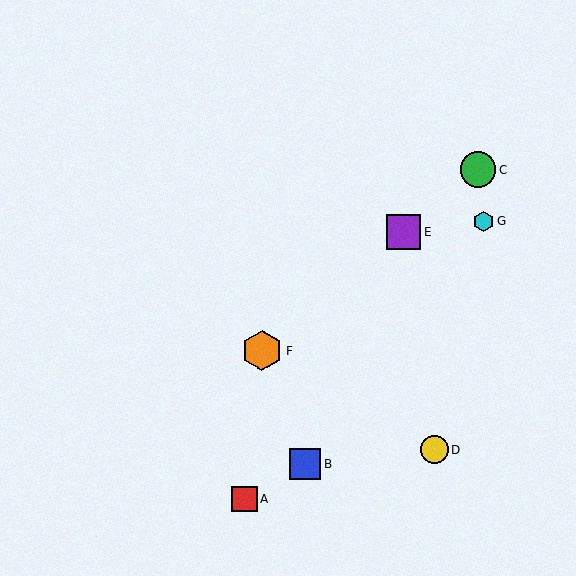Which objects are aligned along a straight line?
Objects C, E, F are aligned along a straight line.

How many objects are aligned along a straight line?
3 objects (C, E, F) are aligned along a straight line.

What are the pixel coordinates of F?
Object F is at (262, 351).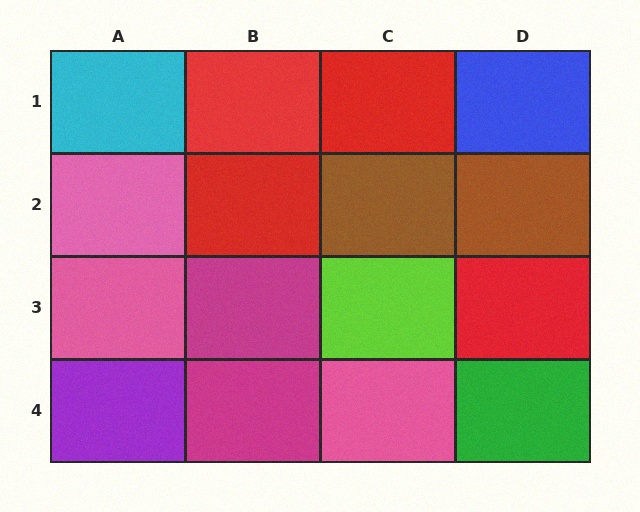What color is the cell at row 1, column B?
Red.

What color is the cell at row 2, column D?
Brown.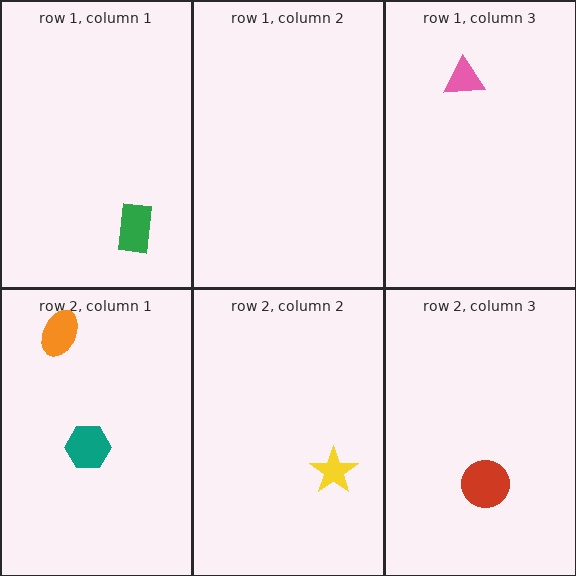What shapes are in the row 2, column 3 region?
The red circle.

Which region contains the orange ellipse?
The row 2, column 1 region.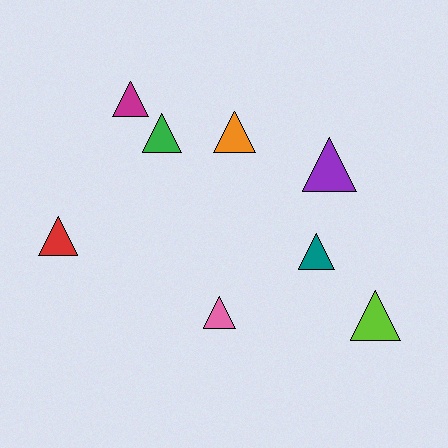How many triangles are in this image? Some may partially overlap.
There are 8 triangles.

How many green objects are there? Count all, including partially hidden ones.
There is 1 green object.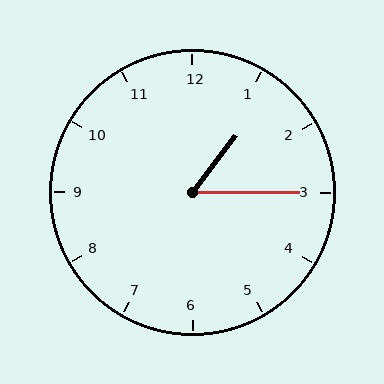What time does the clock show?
1:15.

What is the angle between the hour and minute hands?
Approximately 52 degrees.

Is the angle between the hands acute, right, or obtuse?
It is acute.